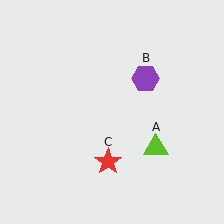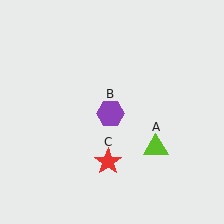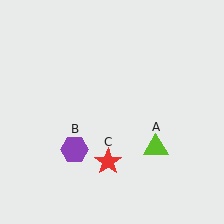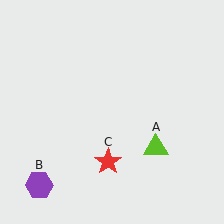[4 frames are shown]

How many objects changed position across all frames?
1 object changed position: purple hexagon (object B).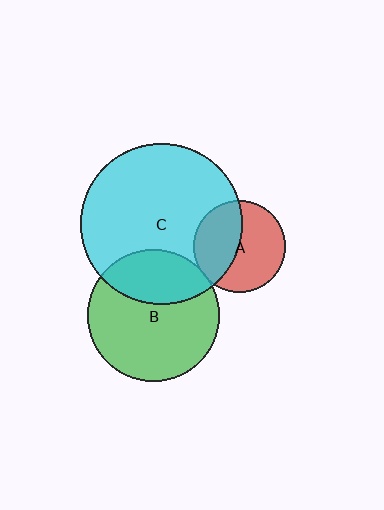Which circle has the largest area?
Circle C (cyan).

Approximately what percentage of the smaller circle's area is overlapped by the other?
Approximately 45%.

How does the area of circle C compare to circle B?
Approximately 1.5 times.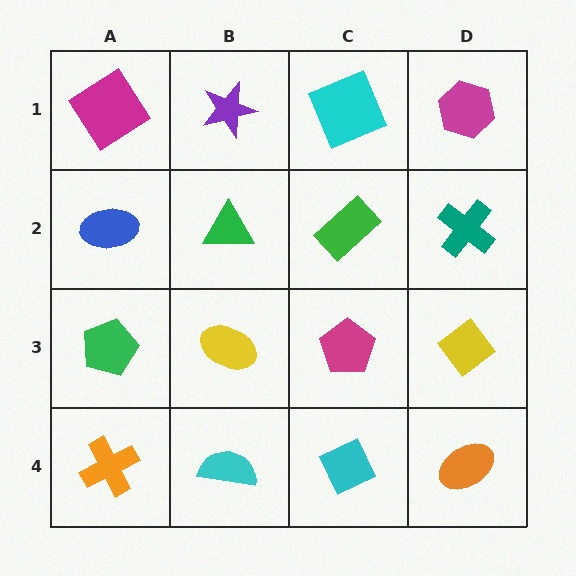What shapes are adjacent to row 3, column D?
A teal cross (row 2, column D), an orange ellipse (row 4, column D), a magenta pentagon (row 3, column C).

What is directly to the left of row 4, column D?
A cyan diamond.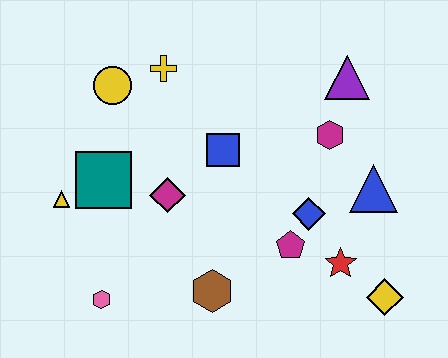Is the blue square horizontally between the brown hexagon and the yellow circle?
No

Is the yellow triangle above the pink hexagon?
Yes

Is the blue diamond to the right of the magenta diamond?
Yes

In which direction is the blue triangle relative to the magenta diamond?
The blue triangle is to the right of the magenta diamond.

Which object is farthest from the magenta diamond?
The yellow diamond is farthest from the magenta diamond.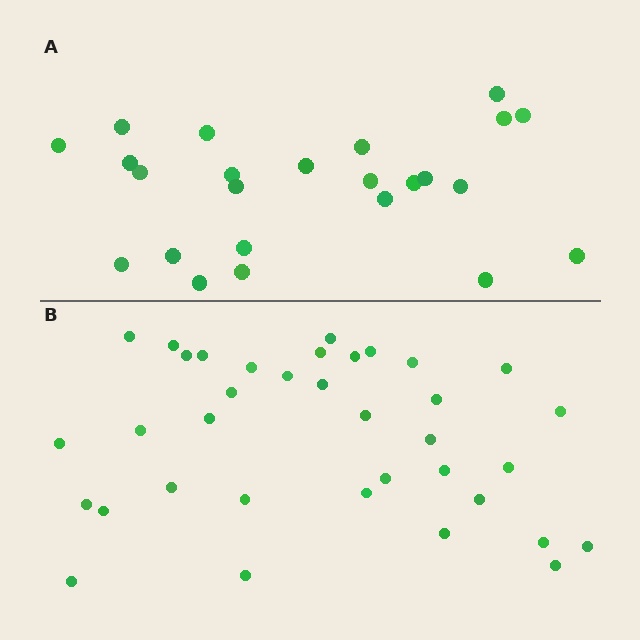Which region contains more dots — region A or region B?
Region B (the bottom region) has more dots.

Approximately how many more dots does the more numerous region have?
Region B has roughly 12 or so more dots than region A.